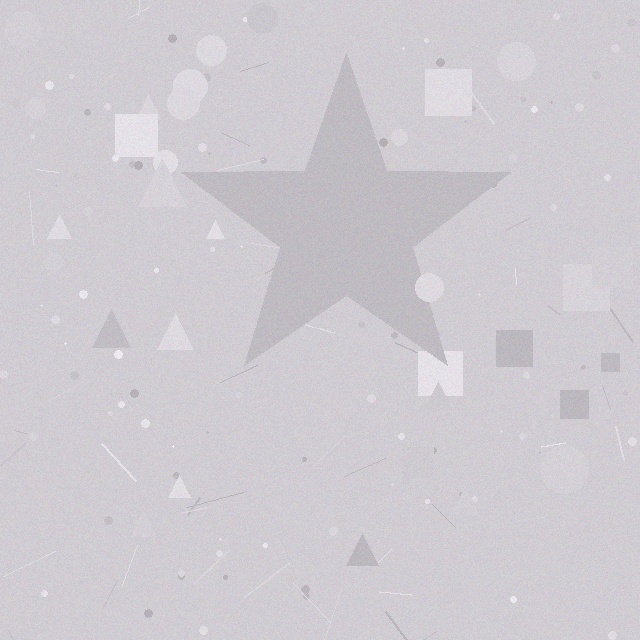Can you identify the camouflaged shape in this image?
The camouflaged shape is a star.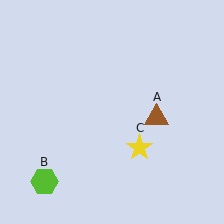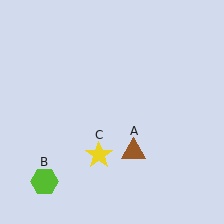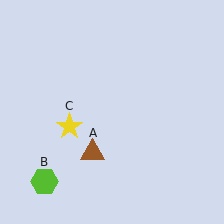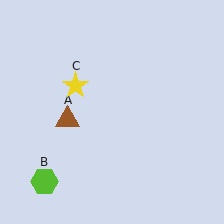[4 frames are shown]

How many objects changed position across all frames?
2 objects changed position: brown triangle (object A), yellow star (object C).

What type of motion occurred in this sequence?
The brown triangle (object A), yellow star (object C) rotated clockwise around the center of the scene.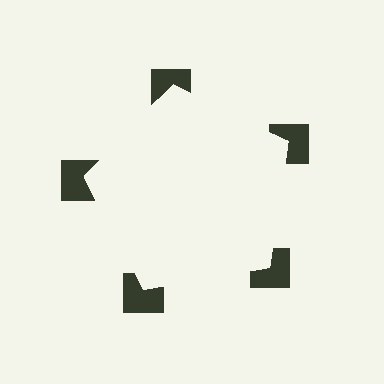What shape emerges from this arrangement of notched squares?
An illusory pentagon — its edges are inferred from the aligned wedge cuts in the notched squares, not physically drawn.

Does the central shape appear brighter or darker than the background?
It typically appears slightly brighter than the background, even though no actual brightness change is drawn.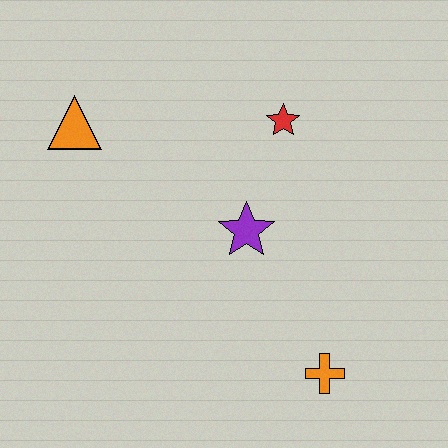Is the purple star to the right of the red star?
No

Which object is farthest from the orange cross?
The orange triangle is farthest from the orange cross.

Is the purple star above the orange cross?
Yes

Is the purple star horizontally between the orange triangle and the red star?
Yes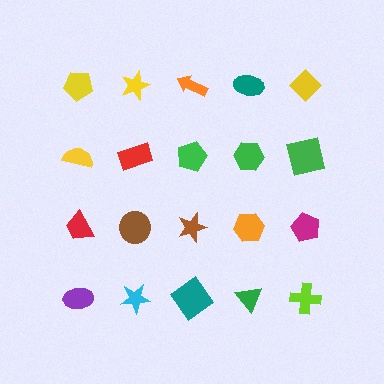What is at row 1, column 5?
A yellow diamond.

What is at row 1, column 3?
An orange arrow.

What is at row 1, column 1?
A yellow pentagon.